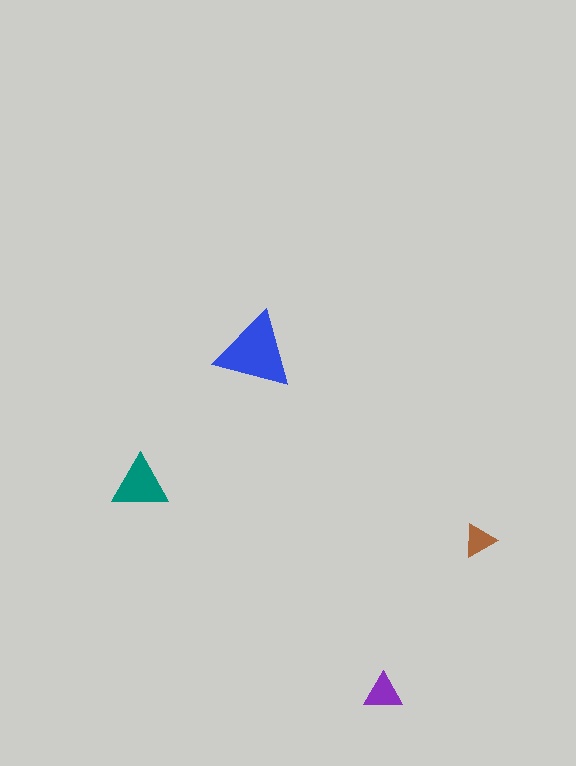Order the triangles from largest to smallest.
the blue one, the teal one, the purple one, the brown one.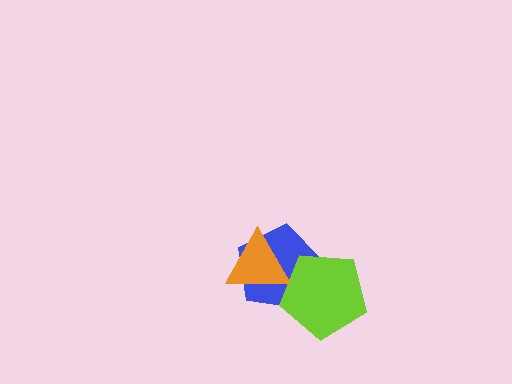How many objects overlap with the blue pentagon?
2 objects overlap with the blue pentagon.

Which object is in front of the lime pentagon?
The orange triangle is in front of the lime pentagon.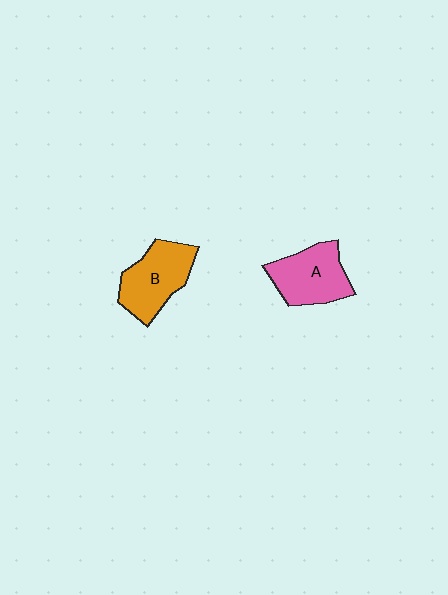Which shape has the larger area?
Shape B (orange).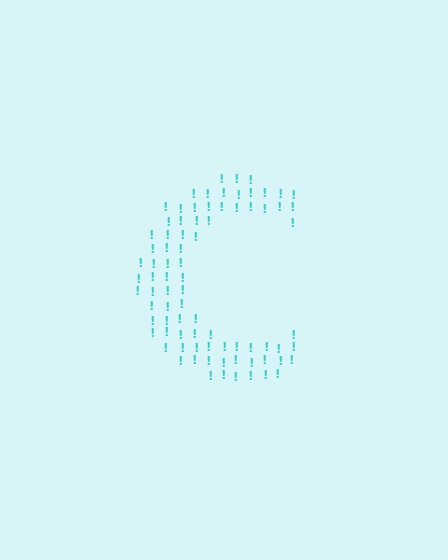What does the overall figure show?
The overall figure shows the letter C.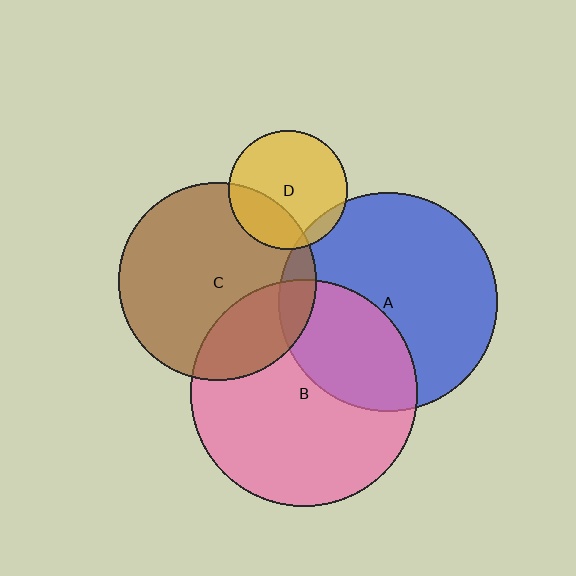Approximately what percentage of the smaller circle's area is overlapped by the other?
Approximately 25%.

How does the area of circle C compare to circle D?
Approximately 2.8 times.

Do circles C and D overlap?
Yes.